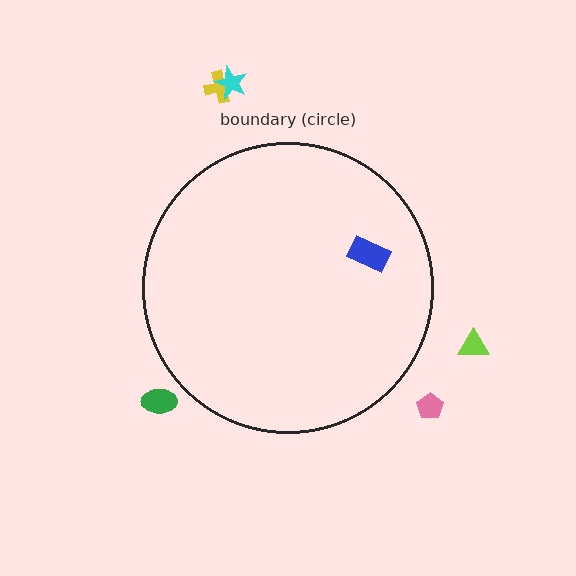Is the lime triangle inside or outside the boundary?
Outside.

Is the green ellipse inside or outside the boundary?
Outside.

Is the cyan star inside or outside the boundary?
Outside.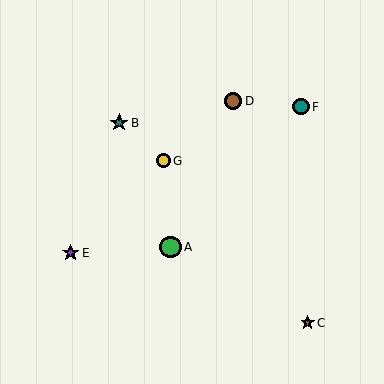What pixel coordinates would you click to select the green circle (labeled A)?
Click at (170, 247) to select the green circle A.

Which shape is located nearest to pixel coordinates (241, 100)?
The brown circle (labeled D) at (233, 101) is nearest to that location.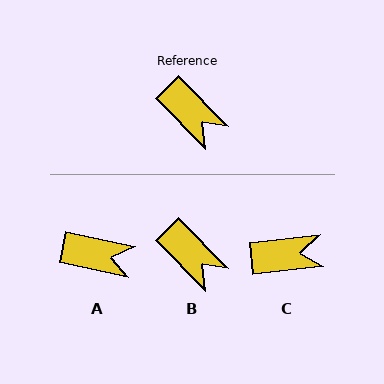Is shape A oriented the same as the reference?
No, it is off by about 33 degrees.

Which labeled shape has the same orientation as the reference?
B.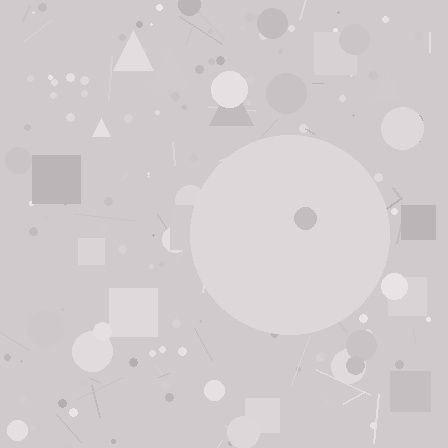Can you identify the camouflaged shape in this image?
The camouflaged shape is a circle.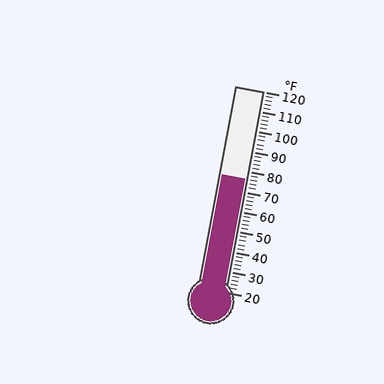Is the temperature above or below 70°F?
The temperature is above 70°F.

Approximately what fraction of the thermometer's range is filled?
The thermometer is filled to approximately 55% of its range.